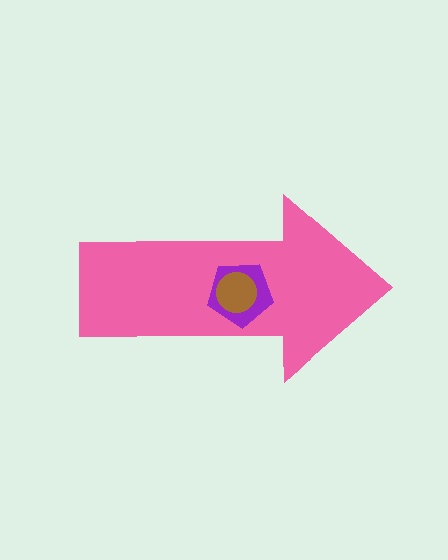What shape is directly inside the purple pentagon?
The brown circle.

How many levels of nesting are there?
3.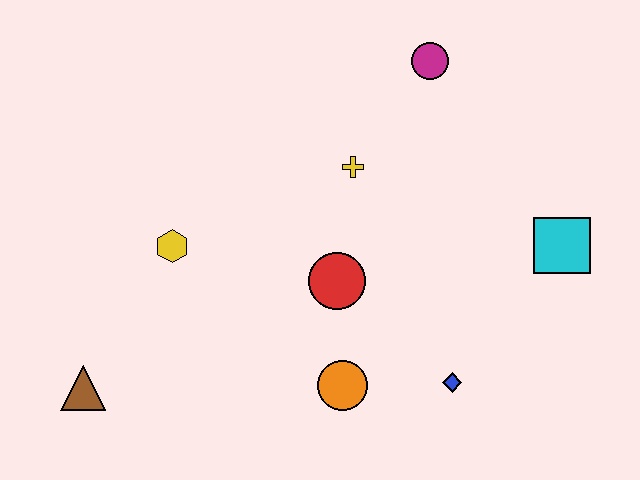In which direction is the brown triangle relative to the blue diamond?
The brown triangle is to the left of the blue diamond.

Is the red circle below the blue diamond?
No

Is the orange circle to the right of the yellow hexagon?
Yes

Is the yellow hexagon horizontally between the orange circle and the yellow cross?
No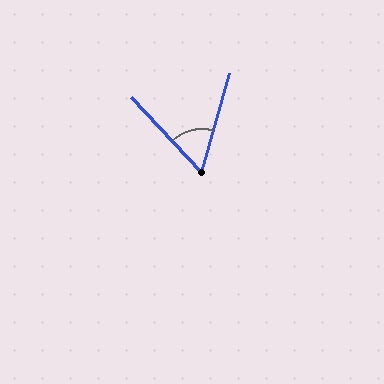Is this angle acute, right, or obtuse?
It is acute.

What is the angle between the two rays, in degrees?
Approximately 59 degrees.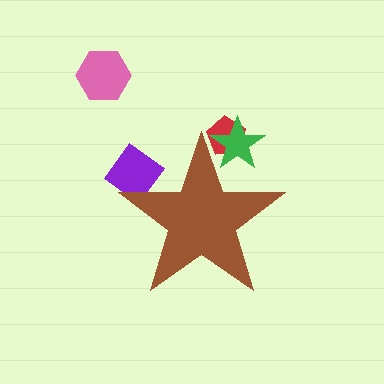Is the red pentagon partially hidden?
Yes, the red pentagon is partially hidden behind the brown star.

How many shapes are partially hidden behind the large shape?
3 shapes are partially hidden.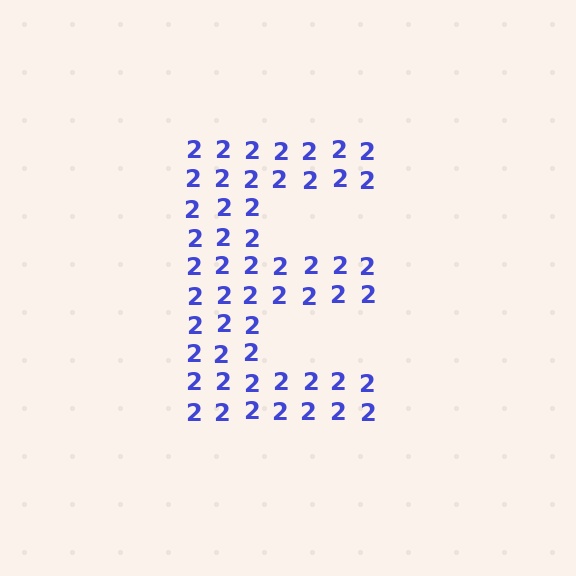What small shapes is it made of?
It is made of small digit 2's.